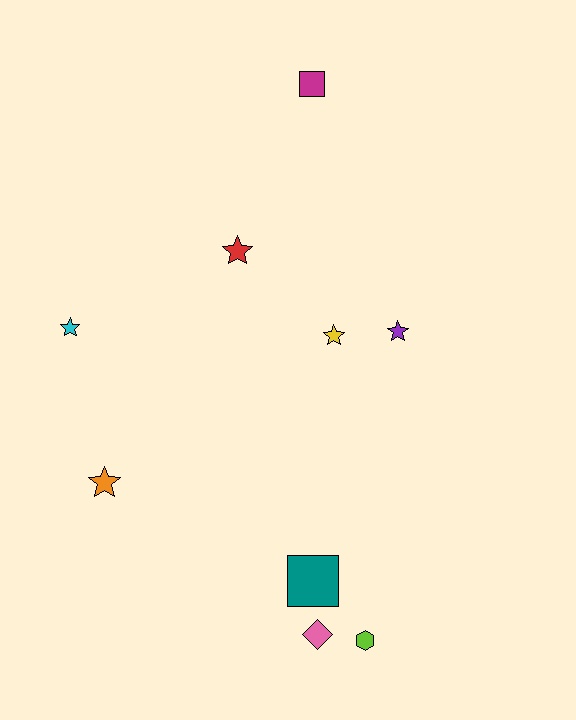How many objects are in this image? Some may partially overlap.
There are 9 objects.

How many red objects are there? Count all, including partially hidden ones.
There is 1 red object.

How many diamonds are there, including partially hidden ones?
There is 1 diamond.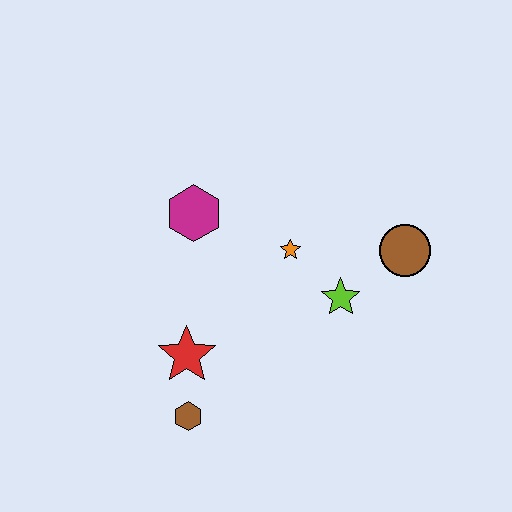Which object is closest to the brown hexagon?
The red star is closest to the brown hexagon.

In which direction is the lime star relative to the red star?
The lime star is to the right of the red star.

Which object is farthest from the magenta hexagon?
The brown circle is farthest from the magenta hexagon.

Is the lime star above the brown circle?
No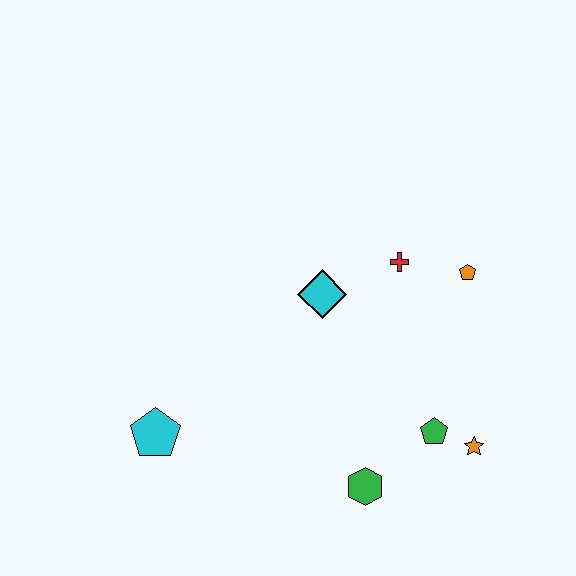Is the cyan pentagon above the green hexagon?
Yes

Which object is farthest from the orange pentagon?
The cyan pentagon is farthest from the orange pentagon.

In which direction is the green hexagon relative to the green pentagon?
The green hexagon is to the left of the green pentagon.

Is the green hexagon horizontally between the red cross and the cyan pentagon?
Yes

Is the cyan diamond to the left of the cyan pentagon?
No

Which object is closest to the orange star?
The green pentagon is closest to the orange star.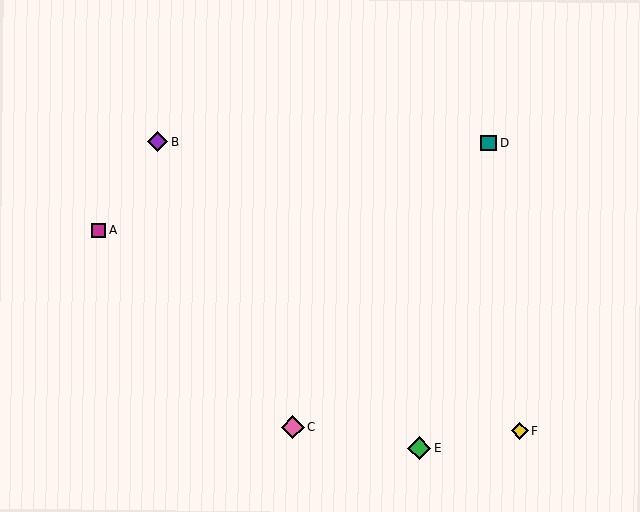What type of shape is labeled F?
Shape F is a yellow diamond.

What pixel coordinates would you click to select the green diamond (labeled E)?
Click at (419, 448) to select the green diamond E.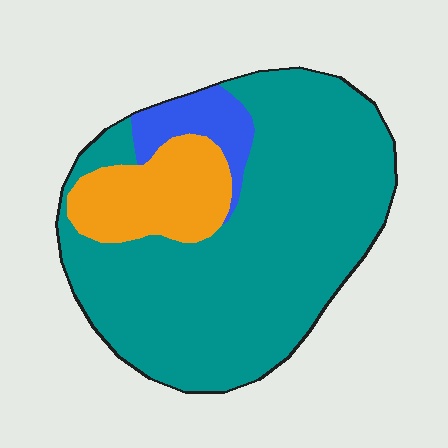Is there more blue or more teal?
Teal.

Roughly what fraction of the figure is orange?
Orange takes up less than a sixth of the figure.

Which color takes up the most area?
Teal, at roughly 75%.